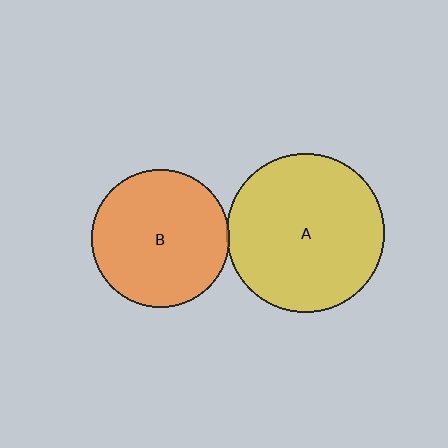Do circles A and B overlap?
Yes.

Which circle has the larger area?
Circle A (yellow).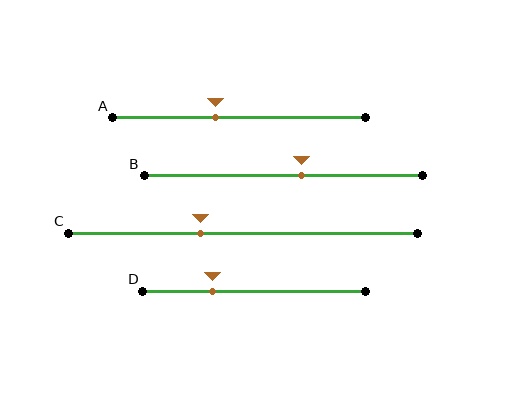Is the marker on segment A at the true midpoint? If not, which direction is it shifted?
No, the marker on segment A is shifted to the left by about 9% of the segment length.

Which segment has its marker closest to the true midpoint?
Segment B has its marker closest to the true midpoint.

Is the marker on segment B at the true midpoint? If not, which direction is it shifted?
No, the marker on segment B is shifted to the right by about 6% of the segment length.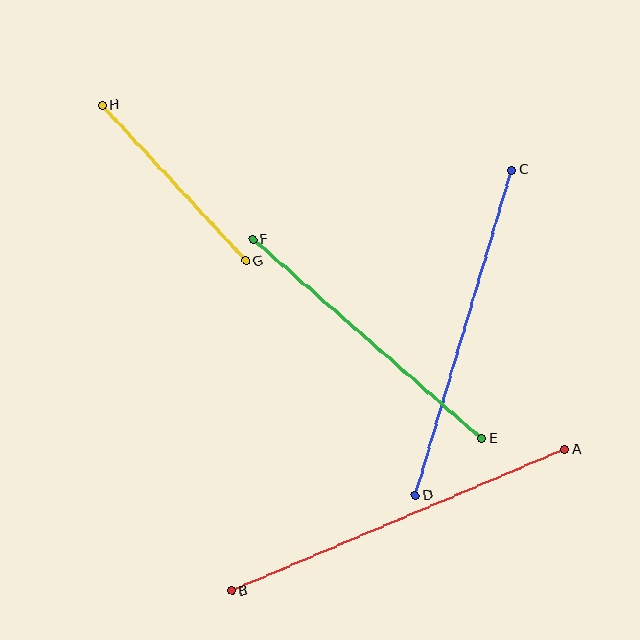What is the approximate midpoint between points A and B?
The midpoint is at approximately (398, 520) pixels.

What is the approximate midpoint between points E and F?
The midpoint is at approximately (367, 339) pixels.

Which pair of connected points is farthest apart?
Points A and B are farthest apart.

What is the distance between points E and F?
The distance is approximately 303 pixels.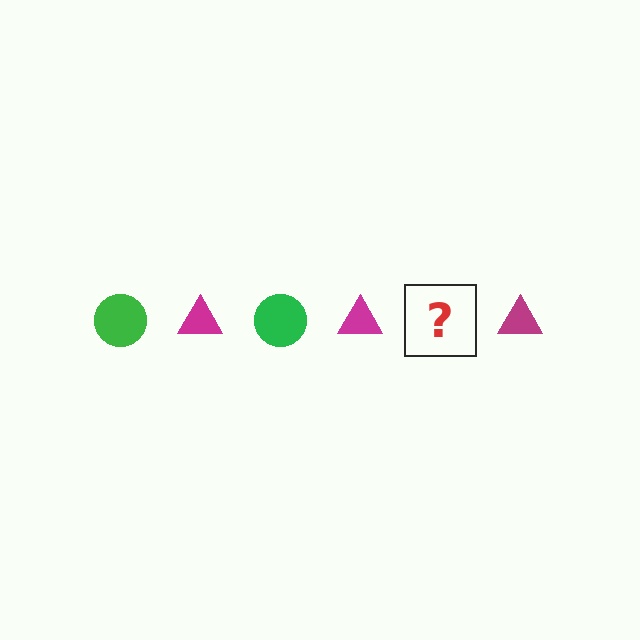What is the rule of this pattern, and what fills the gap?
The rule is that the pattern alternates between green circle and magenta triangle. The gap should be filled with a green circle.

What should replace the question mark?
The question mark should be replaced with a green circle.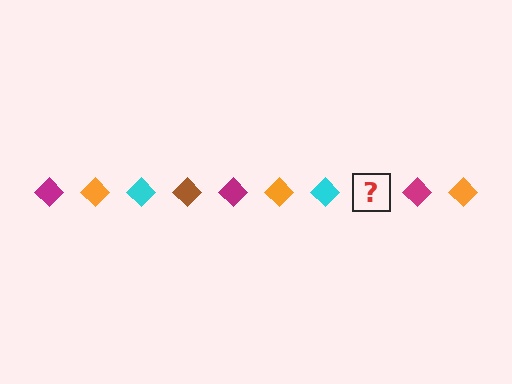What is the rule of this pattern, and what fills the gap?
The rule is that the pattern cycles through magenta, orange, cyan, brown diamonds. The gap should be filled with a brown diamond.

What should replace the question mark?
The question mark should be replaced with a brown diamond.